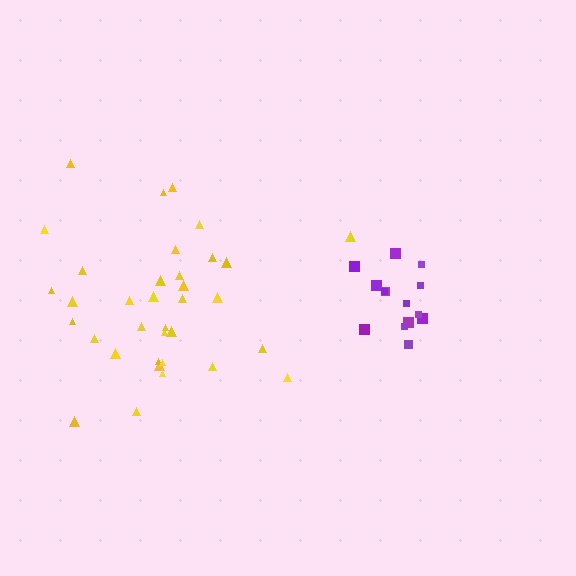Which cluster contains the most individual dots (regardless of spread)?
Yellow (35).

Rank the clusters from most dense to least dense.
purple, yellow.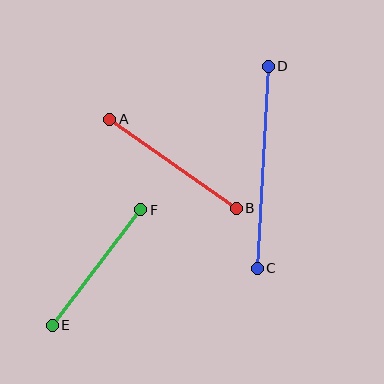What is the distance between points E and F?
The distance is approximately 146 pixels.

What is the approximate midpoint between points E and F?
The midpoint is at approximately (96, 267) pixels.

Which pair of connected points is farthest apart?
Points C and D are farthest apart.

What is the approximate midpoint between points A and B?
The midpoint is at approximately (173, 164) pixels.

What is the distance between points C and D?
The distance is approximately 202 pixels.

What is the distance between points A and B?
The distance is approximately 155 pixels.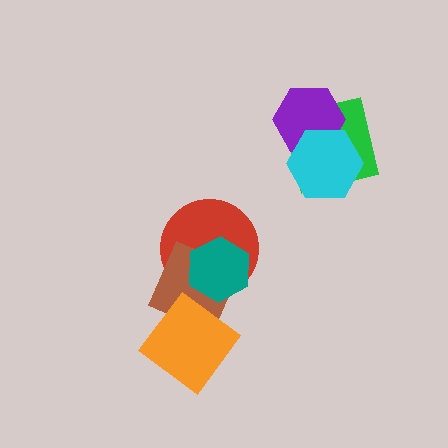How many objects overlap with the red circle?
2 objects overlap with the red circle.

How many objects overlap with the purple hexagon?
2 objects overlap with the purple hexagon.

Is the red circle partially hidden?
Yes, it is partially covered by another shape.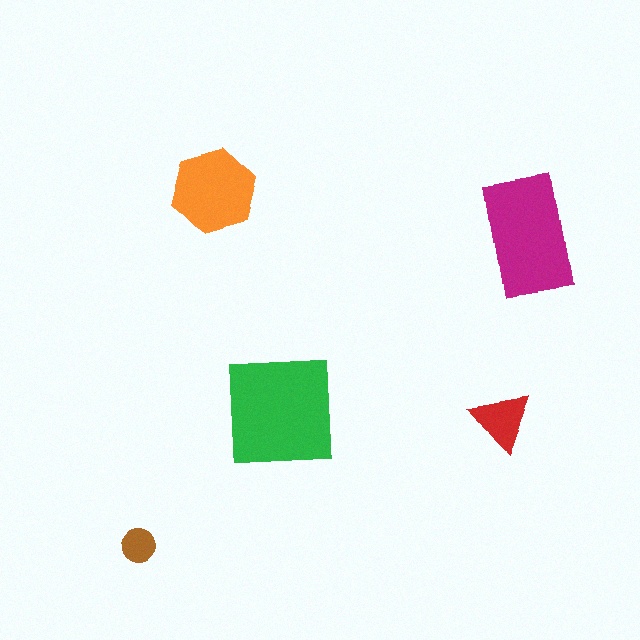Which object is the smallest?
The brown circle.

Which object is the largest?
The green square.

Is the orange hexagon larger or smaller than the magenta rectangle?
Smaller.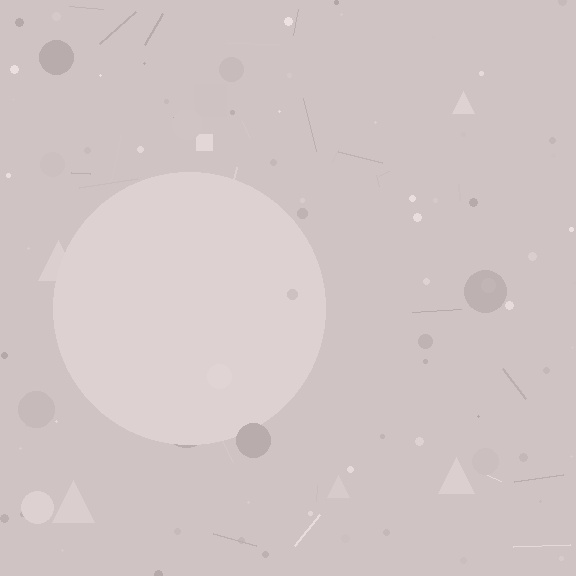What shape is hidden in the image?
A circle is hidden in the image.